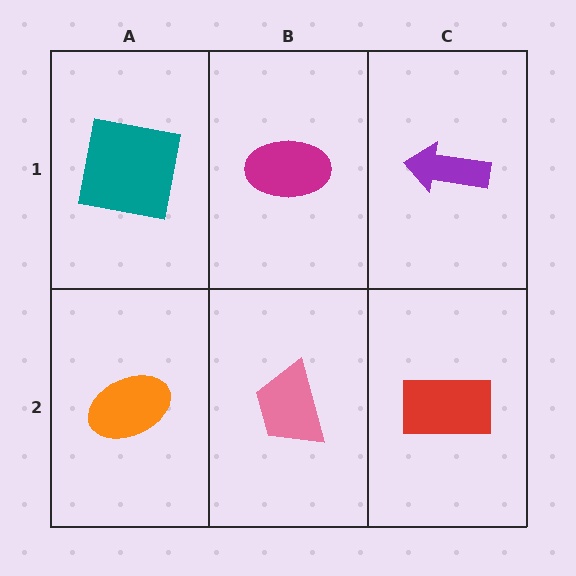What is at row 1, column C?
A purple arrow.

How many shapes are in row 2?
3 shapes.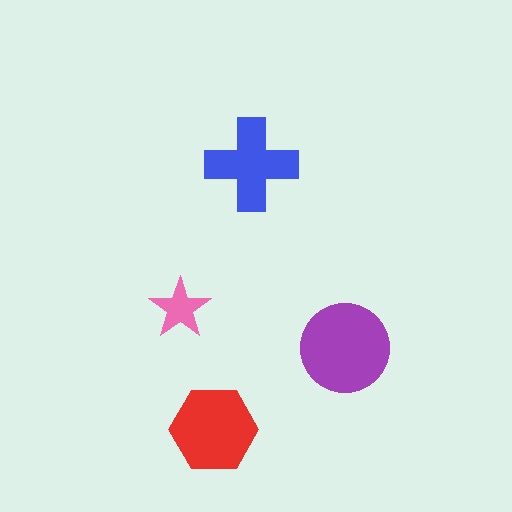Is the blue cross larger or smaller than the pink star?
Larger.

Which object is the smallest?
The pink star.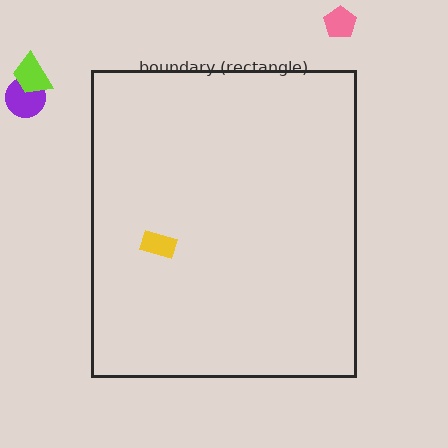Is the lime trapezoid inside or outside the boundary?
Outside.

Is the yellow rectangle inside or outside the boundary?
Inside.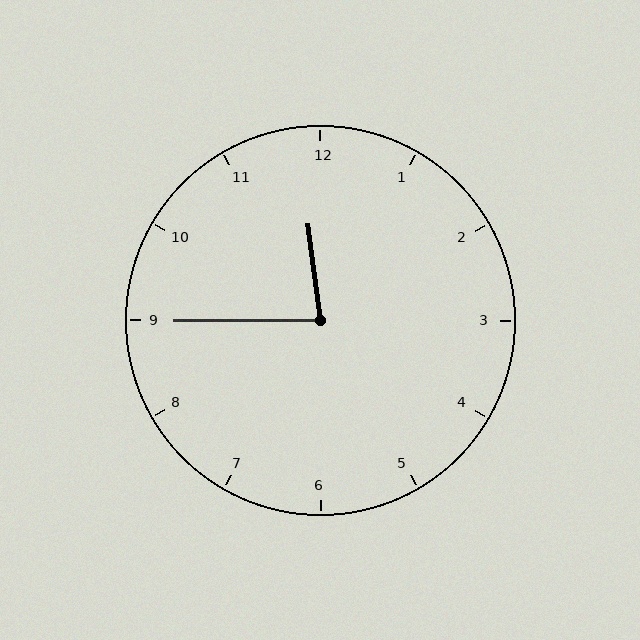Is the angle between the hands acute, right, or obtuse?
It is acute.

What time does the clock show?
11:45.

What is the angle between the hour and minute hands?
Approximately 82 degrees.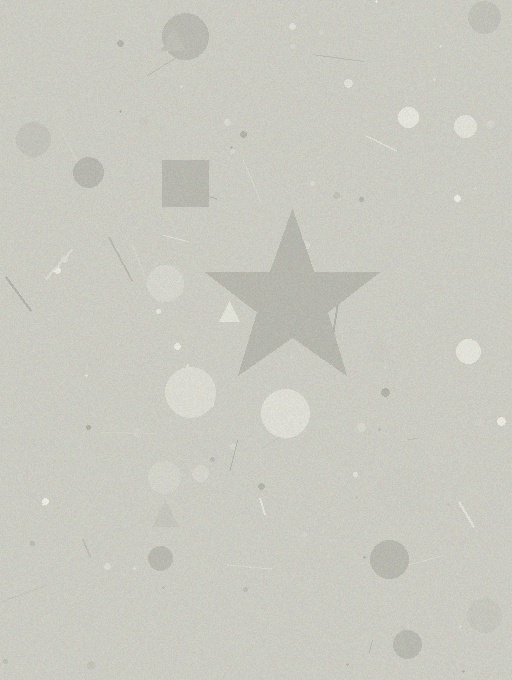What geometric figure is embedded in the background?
A star is embedded in the background.